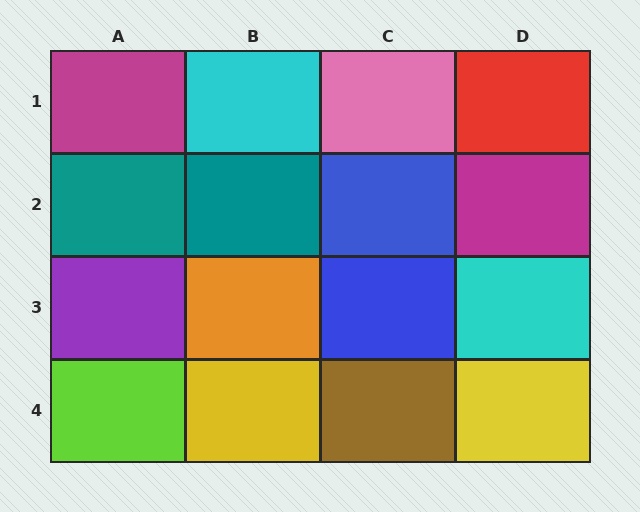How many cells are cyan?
2 cells are cyan.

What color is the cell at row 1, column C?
Pink.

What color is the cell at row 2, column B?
Teal.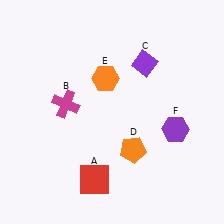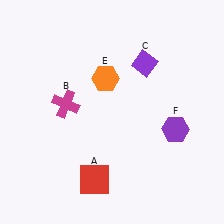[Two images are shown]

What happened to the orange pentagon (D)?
The orange pentagon (D) was removed in Image 2. It was in the bottom-right area of Image 1.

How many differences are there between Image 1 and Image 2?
There is 1 difference between the two images.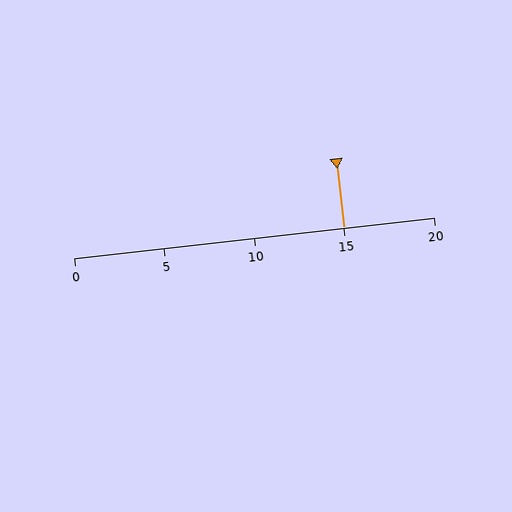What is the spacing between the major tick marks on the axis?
The major ticks are spaced 5 apart.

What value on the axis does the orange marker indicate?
The marker indicates approximately 15.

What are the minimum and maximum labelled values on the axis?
The axis runs from 0 to 20.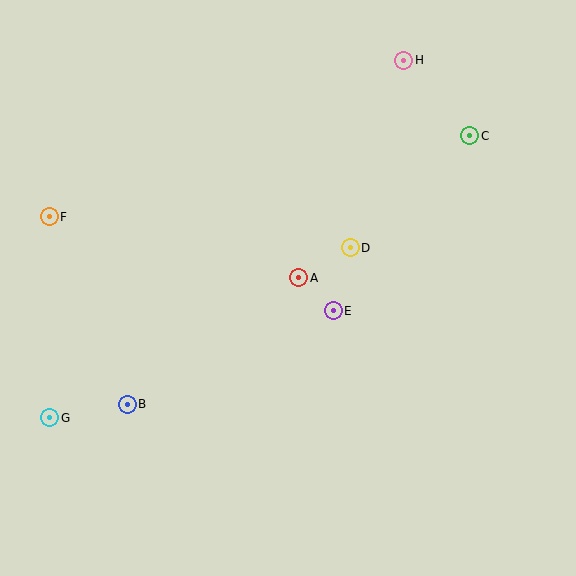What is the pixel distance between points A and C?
The distance between A and C is 222 pixels.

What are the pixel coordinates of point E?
Point E is at (333, 311).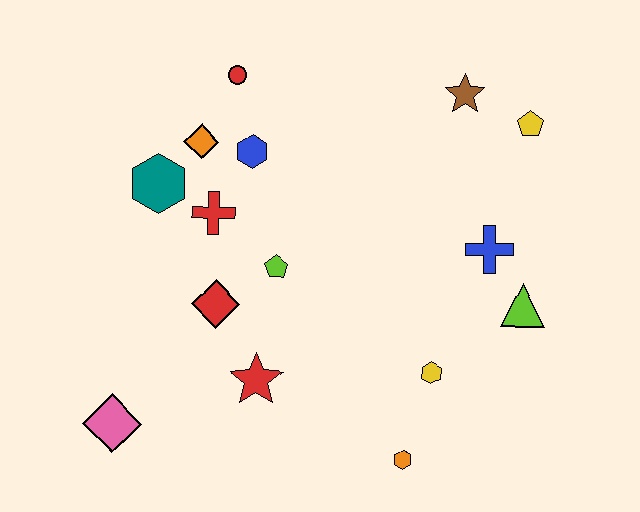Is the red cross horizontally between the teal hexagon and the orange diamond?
No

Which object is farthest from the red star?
The yellow pentagon is farthest from the red star.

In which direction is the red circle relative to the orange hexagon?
The red circle is above the orange hexagon.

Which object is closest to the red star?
The red diamond is closest to the red star.